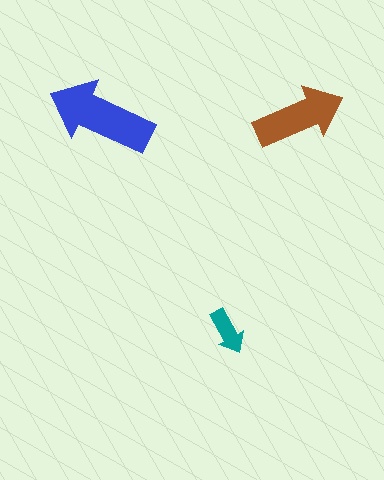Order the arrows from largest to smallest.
the blue one, the brown one, the teal one.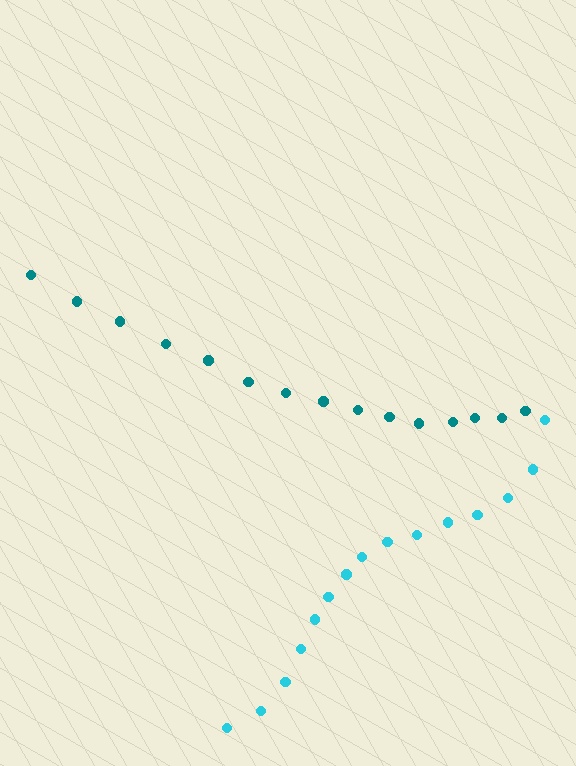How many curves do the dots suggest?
There are 2 distinct paths.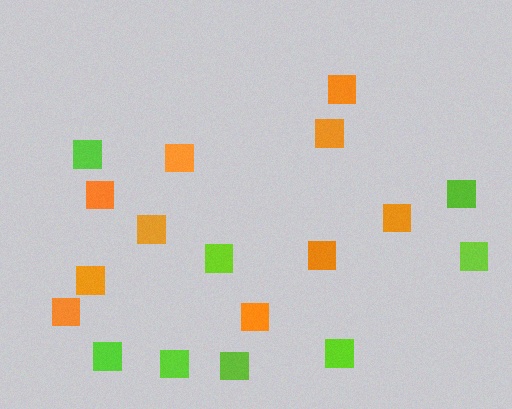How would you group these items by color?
There are 2 groups: one group of orange squares (10) and one group of lime squares (8).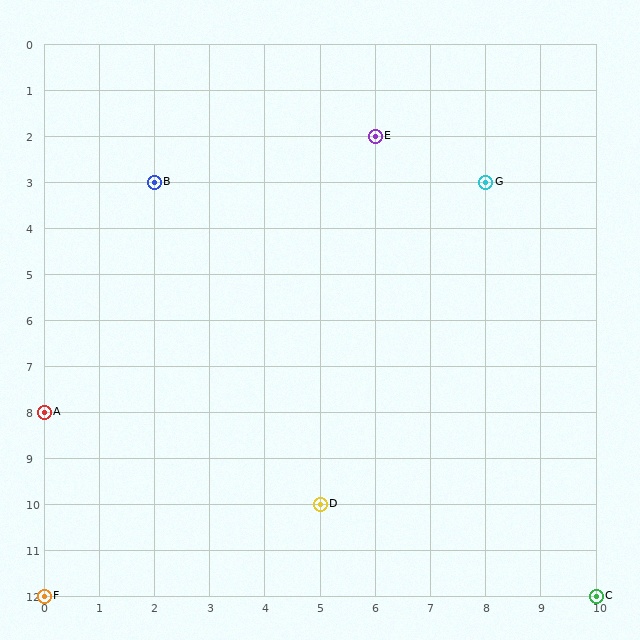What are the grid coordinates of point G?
Point G is at grid coordinates (8, 3).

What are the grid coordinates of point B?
Point B is at grid coordinates (2, 3).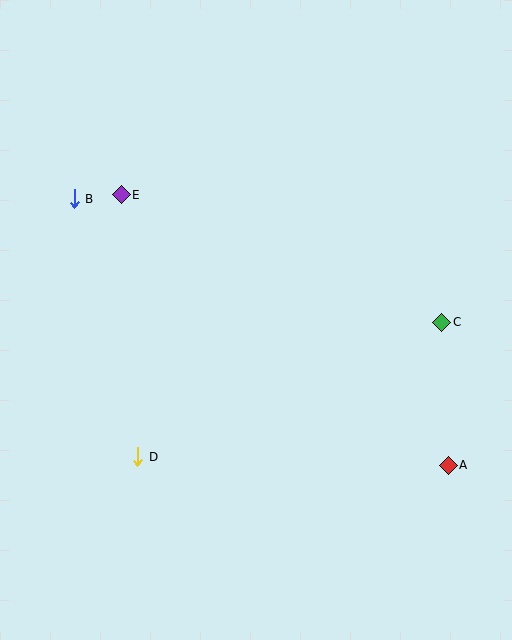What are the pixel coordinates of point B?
Point B is at (74, 199).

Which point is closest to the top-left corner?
Point B is closest to the top-left corner.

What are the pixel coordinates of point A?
Point A is at (448, 465).